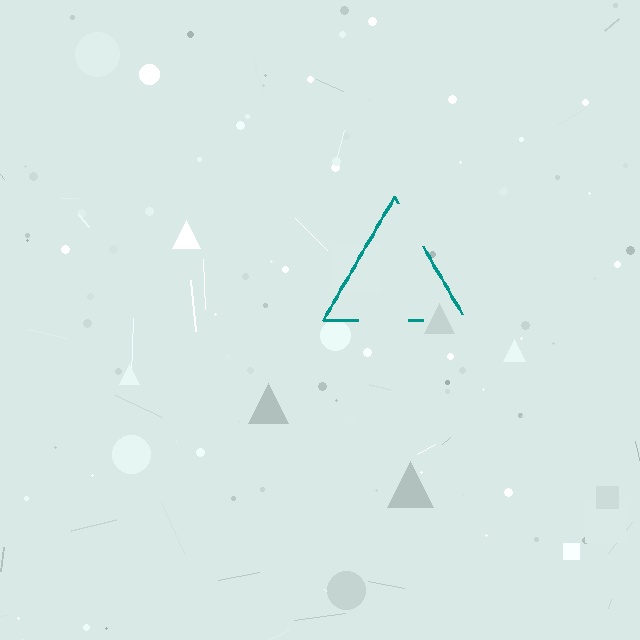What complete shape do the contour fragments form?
The contour fragments form a triangle.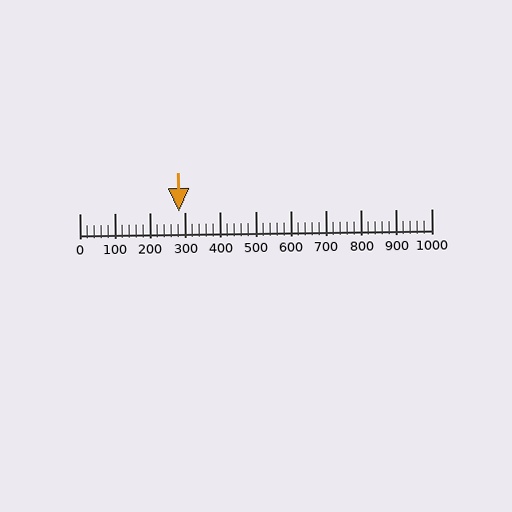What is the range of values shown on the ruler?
The ruler shows values from 0 to 1000.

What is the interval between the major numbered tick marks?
The major tick marks are spaced 100 units apart.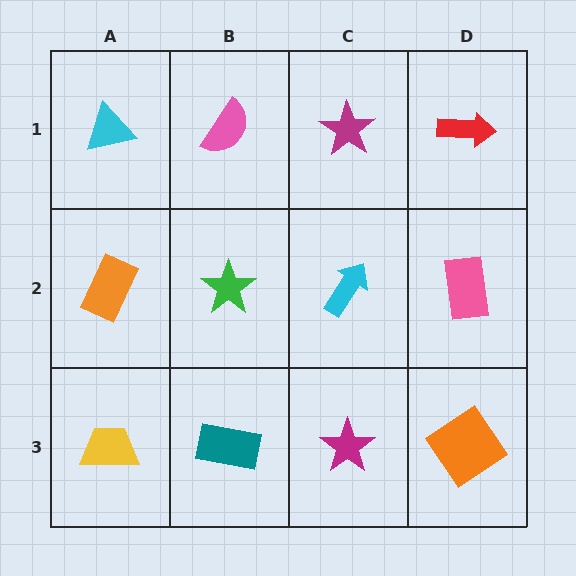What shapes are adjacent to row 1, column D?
A pink rectangle (row 2, column D), a magenta star (row 1, column C).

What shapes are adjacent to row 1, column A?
An orange rectangle (row 2, column A), a pink semicircle (row 1, column B).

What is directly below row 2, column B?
A teal rectangle.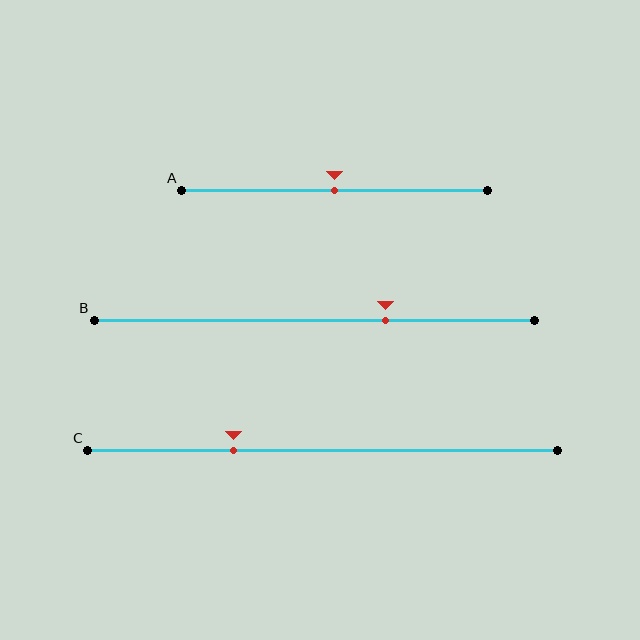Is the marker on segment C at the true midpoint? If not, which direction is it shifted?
No, the marker on segment C is shifted to the left by about 19% of the segment length.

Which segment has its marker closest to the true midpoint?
Segment A has its marker closest to the true midpoint.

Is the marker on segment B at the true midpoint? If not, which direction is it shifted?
No, the marker on segment B is shifted to the right by about 16% of the segment length.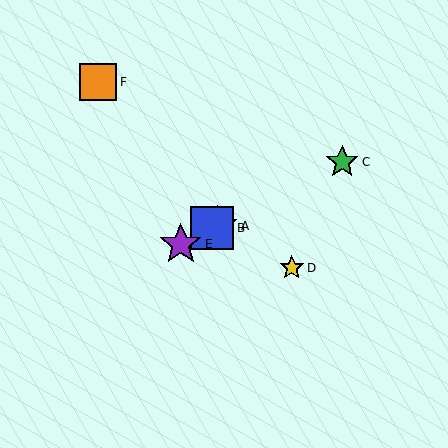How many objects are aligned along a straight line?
4 objects (A, B, C, E) are aligned along a straight line.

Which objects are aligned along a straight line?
Objects A, B, C, E are aligned along a straight line.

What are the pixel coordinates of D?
Object D is at (292, 268).